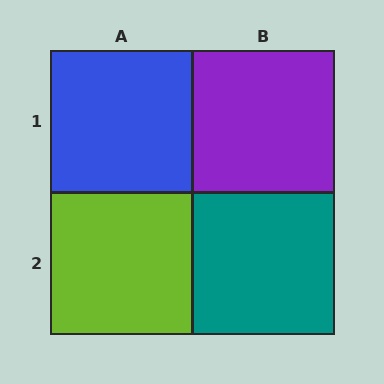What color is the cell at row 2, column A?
Lime.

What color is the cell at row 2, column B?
Teal.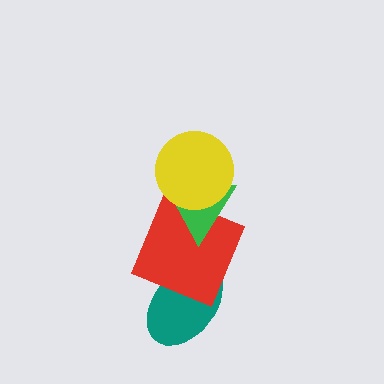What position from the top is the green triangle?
The green triangle is 2nd from the top.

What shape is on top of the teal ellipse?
The red square is on top of the teal ellipse.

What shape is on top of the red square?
The green triangle is on top of the red square.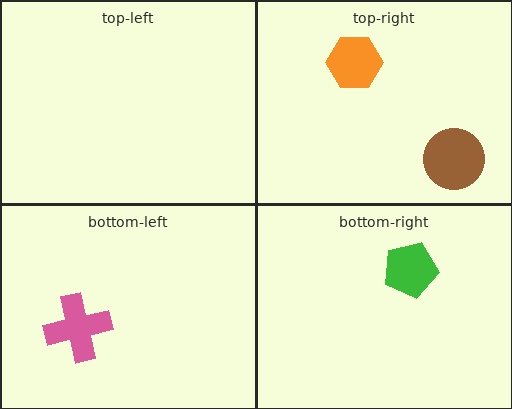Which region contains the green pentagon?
The bottom-right region.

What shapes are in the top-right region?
The orange hexagon, the brown circle.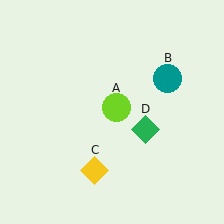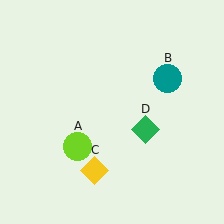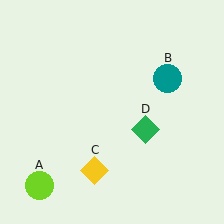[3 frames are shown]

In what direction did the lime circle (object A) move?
The lime circle (object A) moved down and to the left.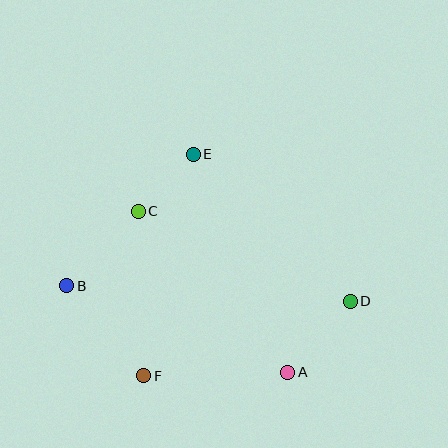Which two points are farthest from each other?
Points B and D are farthest from each other.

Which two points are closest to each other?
Points C and E are closest to each other.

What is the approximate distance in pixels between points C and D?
The distance between C and D is approximately 230 pixels.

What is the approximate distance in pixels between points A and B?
The distance between A and B is approximately 237 pixels.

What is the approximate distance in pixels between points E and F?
The distance between E and F is approximately 227 pixels.